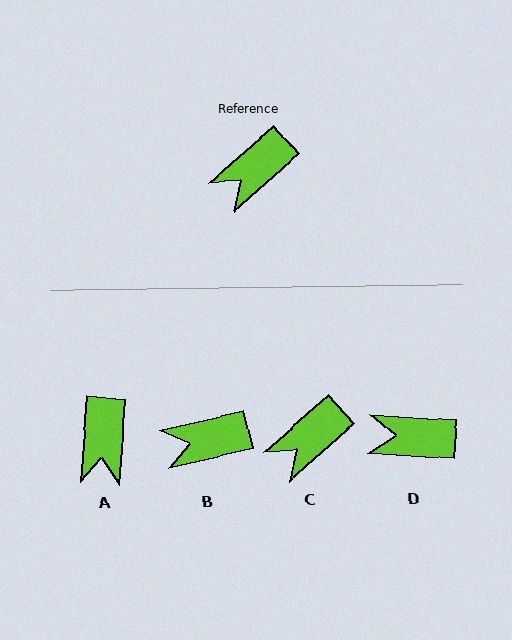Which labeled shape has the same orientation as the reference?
C.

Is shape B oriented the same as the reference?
No, it is off by about 28 degrees.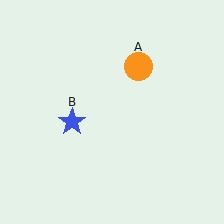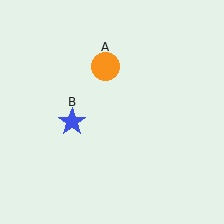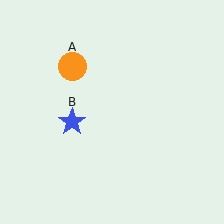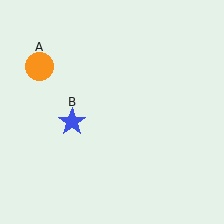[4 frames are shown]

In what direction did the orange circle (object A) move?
The orange circle (object A) moved left.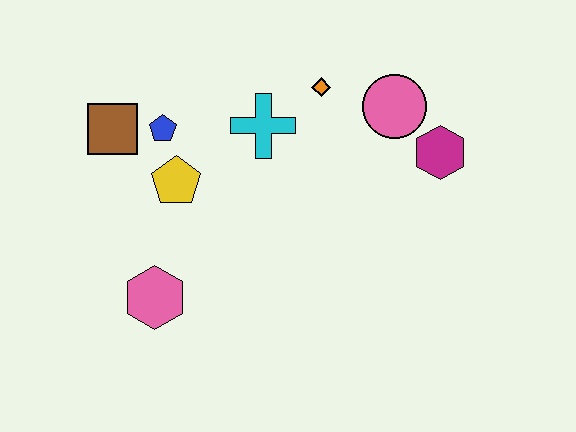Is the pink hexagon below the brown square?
Yes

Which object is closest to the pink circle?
The magenta hexagon is closest to the pink circle.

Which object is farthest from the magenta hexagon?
The brown square is farthest from the magenta hexagon.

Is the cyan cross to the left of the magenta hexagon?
Yes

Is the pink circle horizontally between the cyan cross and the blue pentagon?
No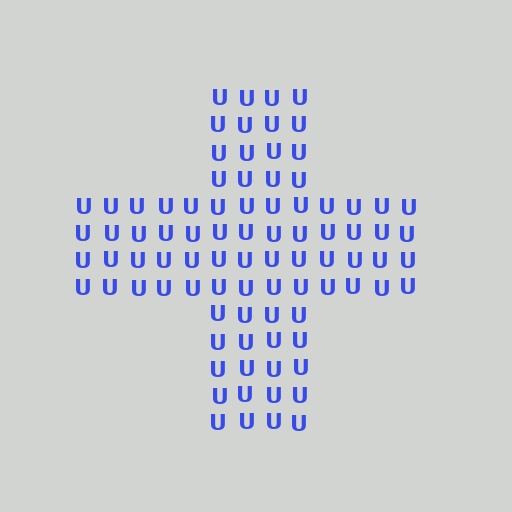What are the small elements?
The small elements are letter U's.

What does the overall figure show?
The overall figure shows a cross.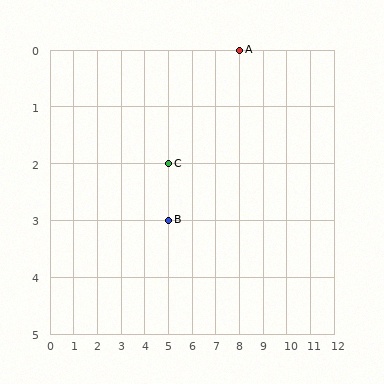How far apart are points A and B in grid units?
Points A and B are 3 columns and 3 rows apart (about 4.2 grid units diagonally).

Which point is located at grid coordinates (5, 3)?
Point B is at (5, 3).